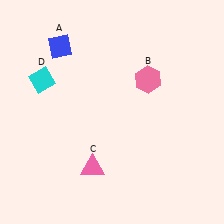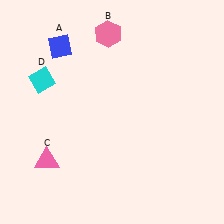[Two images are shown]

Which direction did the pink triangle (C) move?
The pink triangle (C) moved left.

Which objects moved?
The objects that moved are: the pink hexagon (B), the pink triangle (C).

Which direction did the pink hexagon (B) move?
The pink hexagon (B) moved up.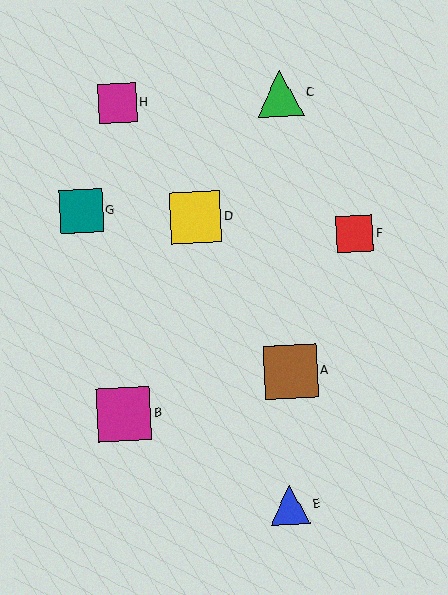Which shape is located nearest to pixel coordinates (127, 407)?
The magenta square (labeled B) at (124, 414) is nearest to that location.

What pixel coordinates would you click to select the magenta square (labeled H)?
Click at (117, 103) to select the magenta square H.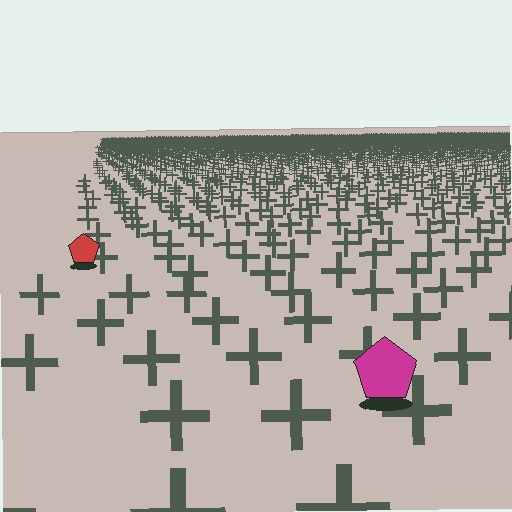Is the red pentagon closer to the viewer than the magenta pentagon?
No. The magenta pentagon is closer — you can tell from the texture gradient: the ground texture is coarser near it.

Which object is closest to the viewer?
The magenta pentagon is closest. The texture marks near it are larger and more spread out.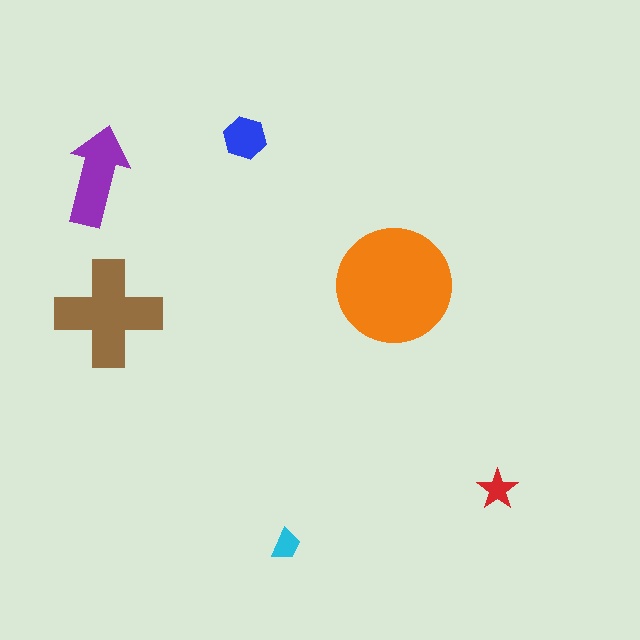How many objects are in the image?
There are 6 objects in the image.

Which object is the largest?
The orange circle.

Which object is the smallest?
The cyan trapezoid.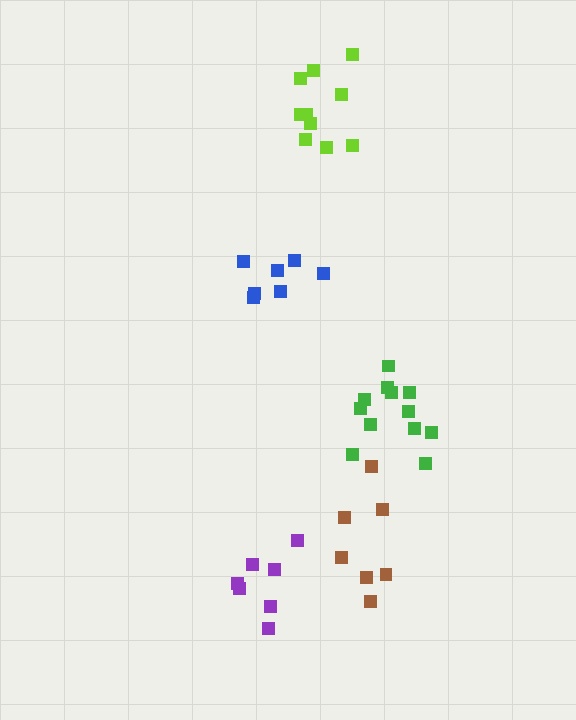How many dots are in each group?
Group 1: 7 dots, Group 2: 7 dots, Group 3: 10 dots, Group 4: 7 dots, Group 5: 12 dots (43 total).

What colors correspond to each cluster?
The clusters are colored: blue, purple, lime, brown, green.